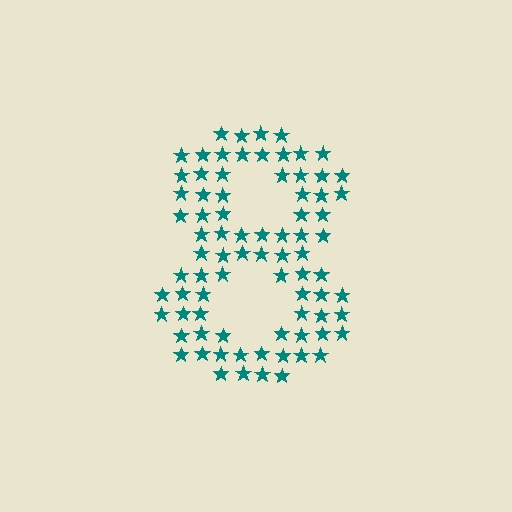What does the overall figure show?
The overall figure shows the digit 8.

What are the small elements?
The small elements are stars.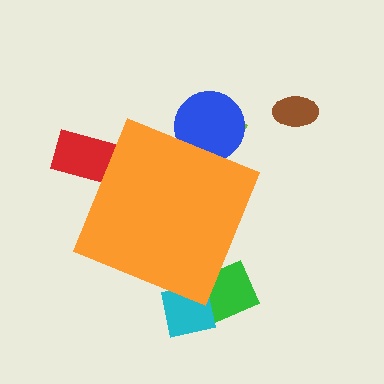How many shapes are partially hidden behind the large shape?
5 shapes are partially hidden.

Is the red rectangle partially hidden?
Yes, the red rectangle is partially hidden behind the orange diamond.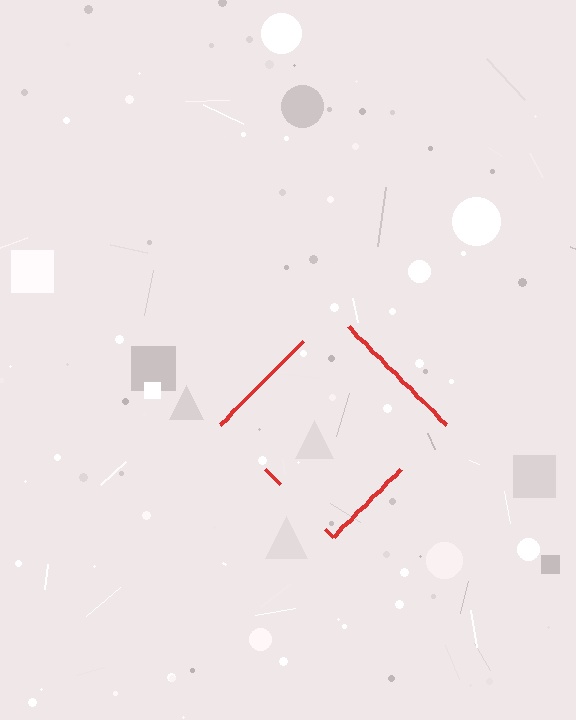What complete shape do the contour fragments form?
The contour fragments form a diamond.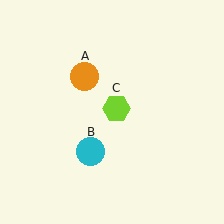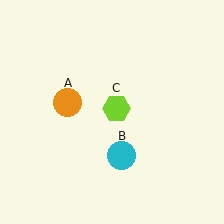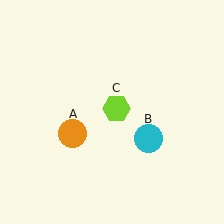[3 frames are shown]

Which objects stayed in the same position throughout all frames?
Lime hexagon (object C) remained stationary.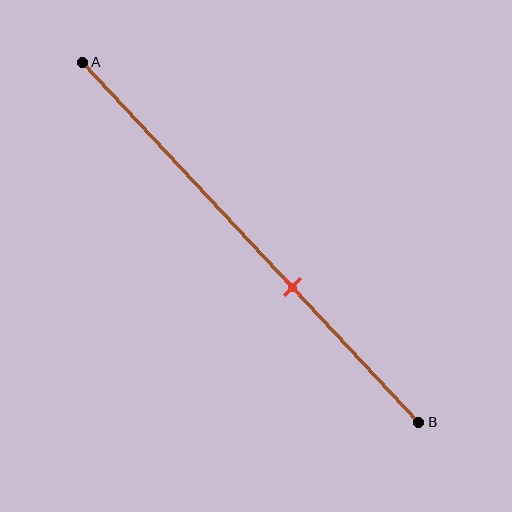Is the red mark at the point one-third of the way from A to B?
No, the mark is at about 65% from A, not at the 33% one-third point.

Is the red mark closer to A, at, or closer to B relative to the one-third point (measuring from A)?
The red mark is closer to point B than the one-third point of segment AB.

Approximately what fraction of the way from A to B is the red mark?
The red mark is approximately 65% of the way from A to B.